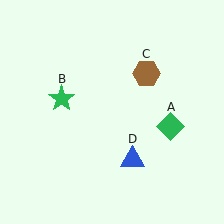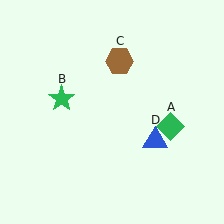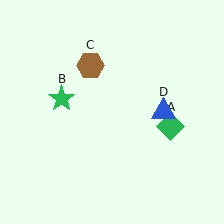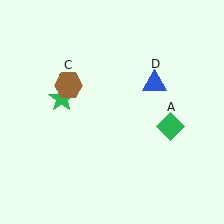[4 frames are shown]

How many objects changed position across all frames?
2 objects changed position: brown hexagon (object C), blue triangle (object D).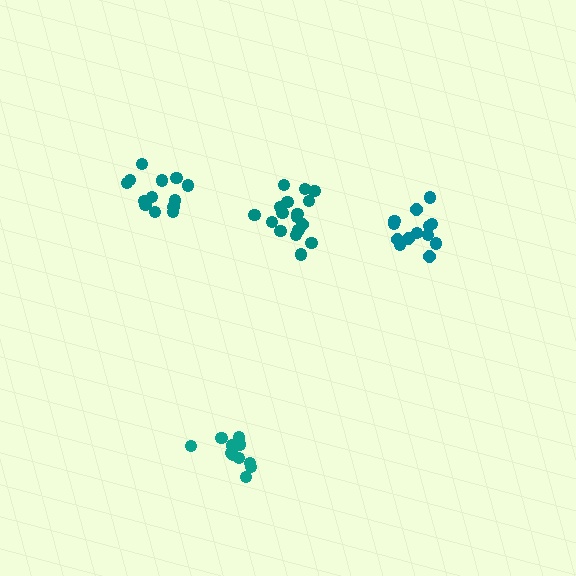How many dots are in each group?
Group 1: 12 dots, Group 2: 14 dots, Group 3: 17 dots, Group 4: 13 dots (56 total).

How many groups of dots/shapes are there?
There are 4 groups.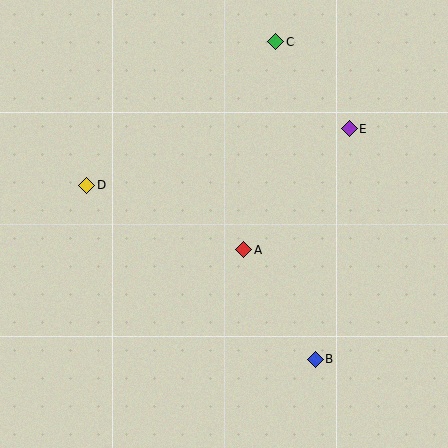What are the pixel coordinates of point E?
Point E is at (349, 129).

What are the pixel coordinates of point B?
Point B is at (315, 359).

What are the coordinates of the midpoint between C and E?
The midpoint between C and E is at (312, 85).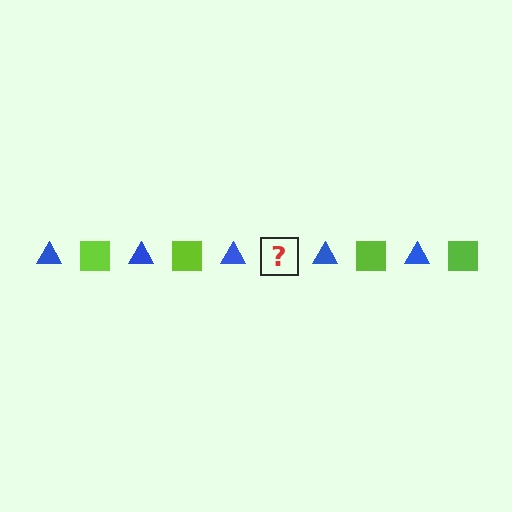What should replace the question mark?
The question mark should be replaced with a lime square.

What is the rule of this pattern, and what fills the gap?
The rule is that the pattern alternates between blue triangle and lime square. The gap should be filled with a lime square.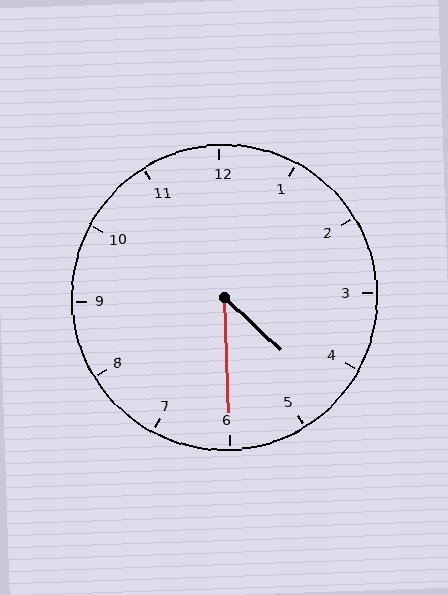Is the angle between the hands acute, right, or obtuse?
It is acute.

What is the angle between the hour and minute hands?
Approximately 45 degrees.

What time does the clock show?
4:30.